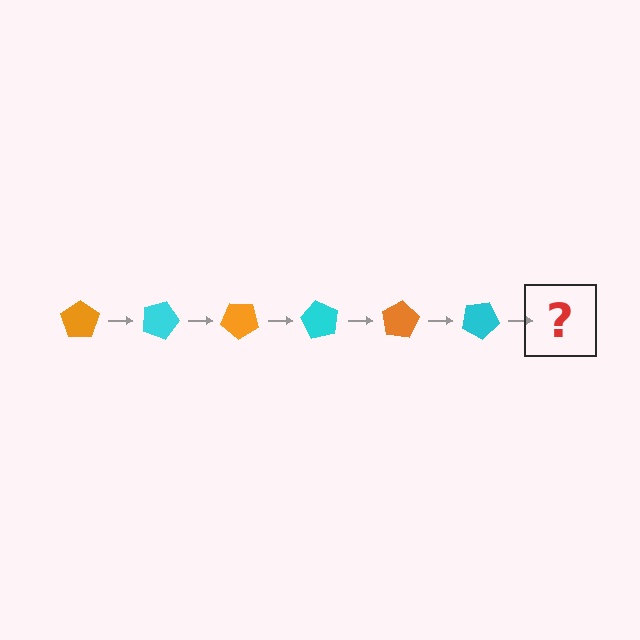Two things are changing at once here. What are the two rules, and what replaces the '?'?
The two rules are that it rotates 20 degrees each step and the color cycles through orange and cyan. The '?' should be an orange pentagon, rotated 120 degrees from the start.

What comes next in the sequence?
The next element should be an orange pentagon, rotated 120 degrees from the start.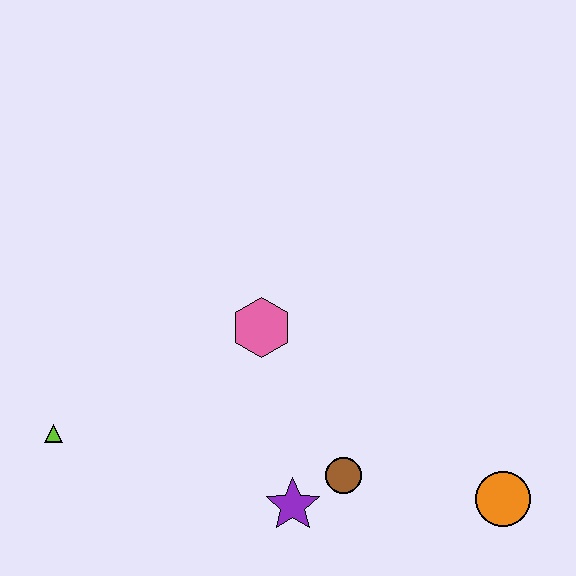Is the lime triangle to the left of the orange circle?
Yes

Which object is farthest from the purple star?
The lime triangle is farthest from the purple star.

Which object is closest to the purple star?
The brown circle is closest to the purple star.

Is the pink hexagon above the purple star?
Yes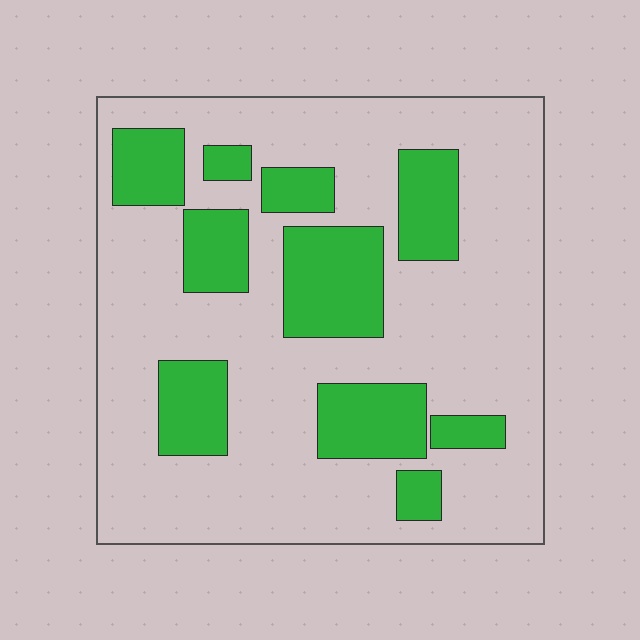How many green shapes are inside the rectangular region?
10.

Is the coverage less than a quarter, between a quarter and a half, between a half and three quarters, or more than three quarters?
Between a quarter and a half.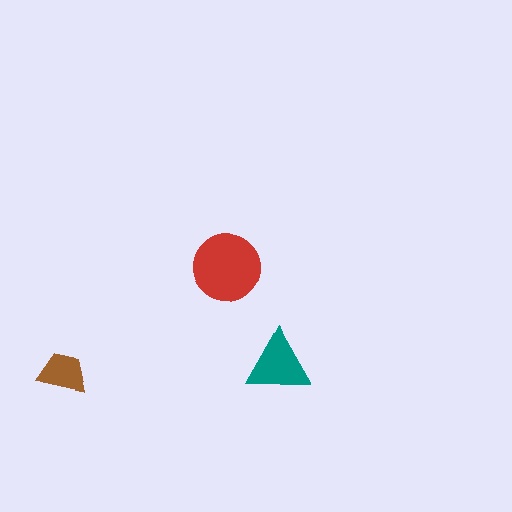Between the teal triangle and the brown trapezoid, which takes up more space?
The teal triangle.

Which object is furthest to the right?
The teal triangle is rightmost.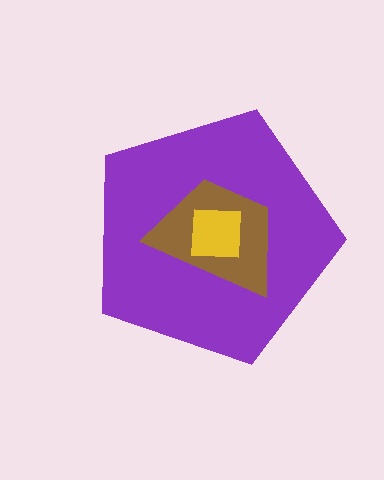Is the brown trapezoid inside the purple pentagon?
Yes.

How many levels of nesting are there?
3.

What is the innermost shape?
The yellow square.